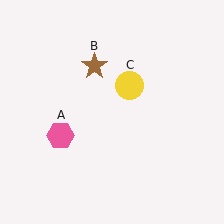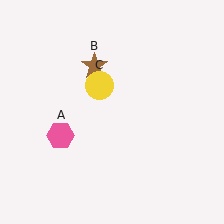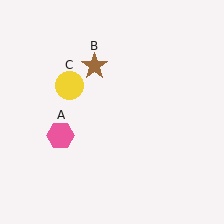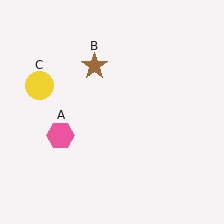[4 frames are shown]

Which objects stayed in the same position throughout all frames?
Pink hexagon (object A) and brown star (object B) remained stationary.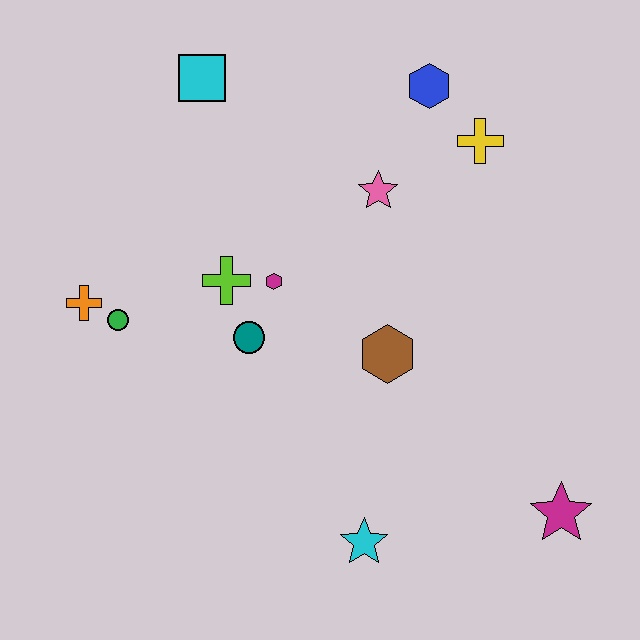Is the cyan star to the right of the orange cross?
Yes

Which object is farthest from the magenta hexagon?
The magenta star is farthest from the magenta hexagon.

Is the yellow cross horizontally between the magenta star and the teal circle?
Yes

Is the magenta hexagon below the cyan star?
No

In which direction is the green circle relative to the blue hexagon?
The green circle is to the left of the blue hexagon.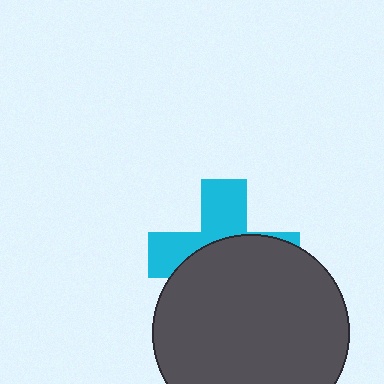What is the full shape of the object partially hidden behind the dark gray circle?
The partially hidden object is a cyan cross.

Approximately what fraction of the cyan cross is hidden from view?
Roughly 58% of the cyan cross is hidden behind the dark gray circle.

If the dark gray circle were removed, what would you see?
You would see the complete cyan cross.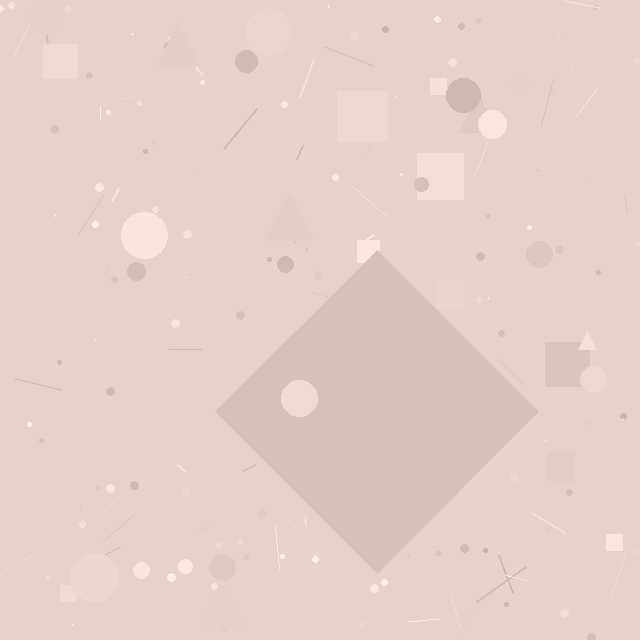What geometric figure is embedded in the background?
A diamond is embedded in the background.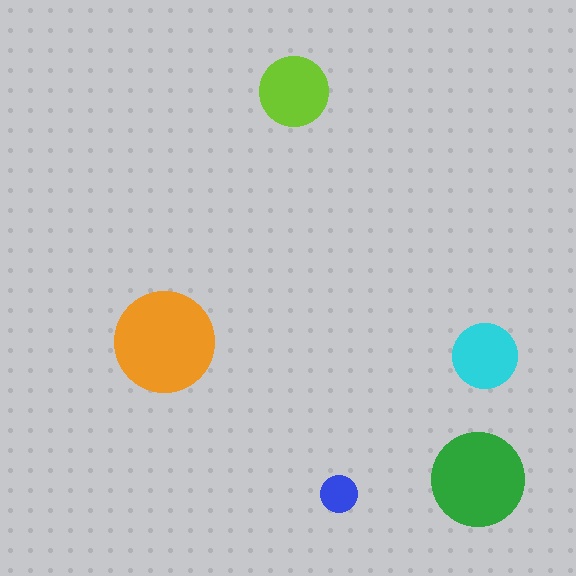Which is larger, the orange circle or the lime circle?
The orange one.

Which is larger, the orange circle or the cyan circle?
The orange one.